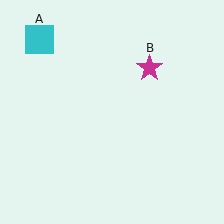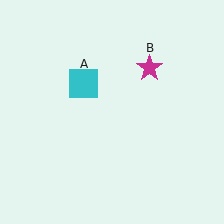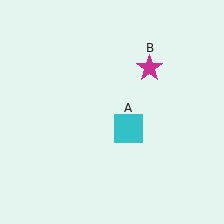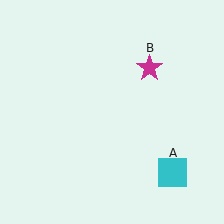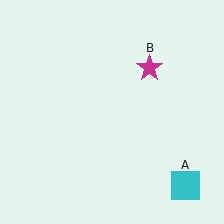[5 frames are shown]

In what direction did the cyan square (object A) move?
The cyan square (object A) moved down and to the right.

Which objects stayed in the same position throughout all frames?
Magenta star (object B) remained stationary.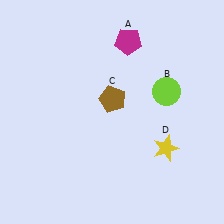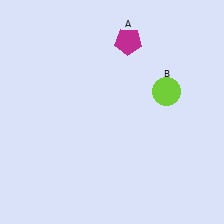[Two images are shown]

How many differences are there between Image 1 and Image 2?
There are 2 differences between the two images.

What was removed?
The brown pentagon (C), the yellow star (D) were removed in Image 2.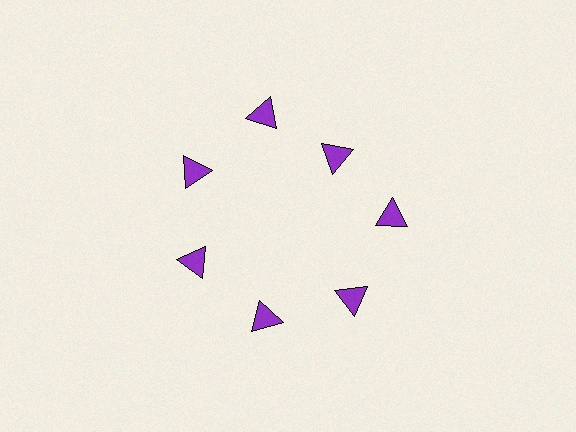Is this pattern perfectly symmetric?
No. The 7 purple triangles are arranged in a ring, but one element near the 1 o'clock position is pulled inward toward the center, breaking the 7-fold rotational symmetry.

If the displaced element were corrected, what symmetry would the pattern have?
It would have 7-fold rotational symmetry — the pattern would map onto itself every 51 degrees.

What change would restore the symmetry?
The symmetry would be restored by moving it outward, back onto the ring so that all 7 triangles sit at equal angles and equal distance from the center.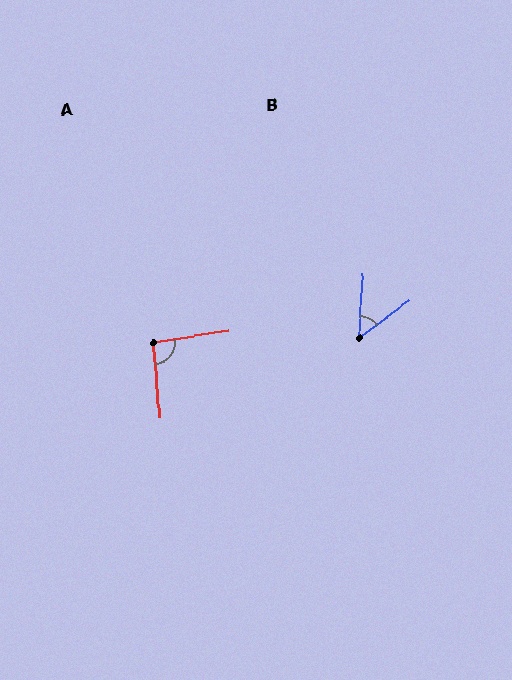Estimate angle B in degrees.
Approximately 50 degrees.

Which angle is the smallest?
B, at approximately 50 degrees.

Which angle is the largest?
A, at approximately 94 degrees.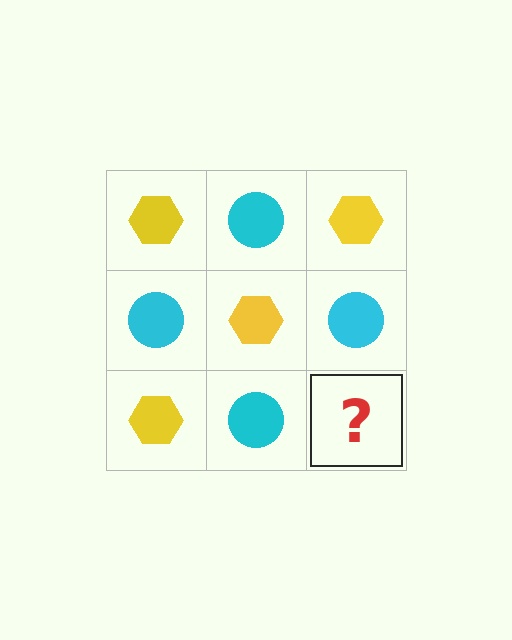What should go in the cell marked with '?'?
The missing cell should contain a yellow hexagon.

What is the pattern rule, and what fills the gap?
The rule is that it alternates yellow hexagon and cyan circle in a checkerboard pattern. The gap should be filled with a yellow hexagon.